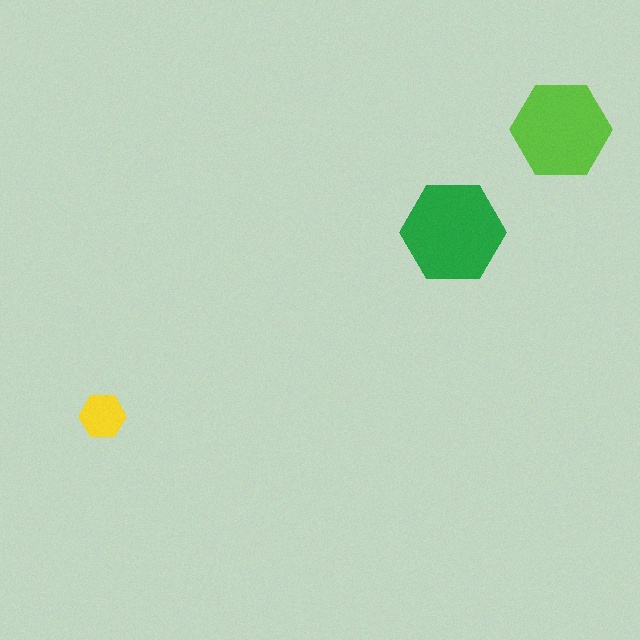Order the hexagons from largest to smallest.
the green one, the lime one, the yellow one.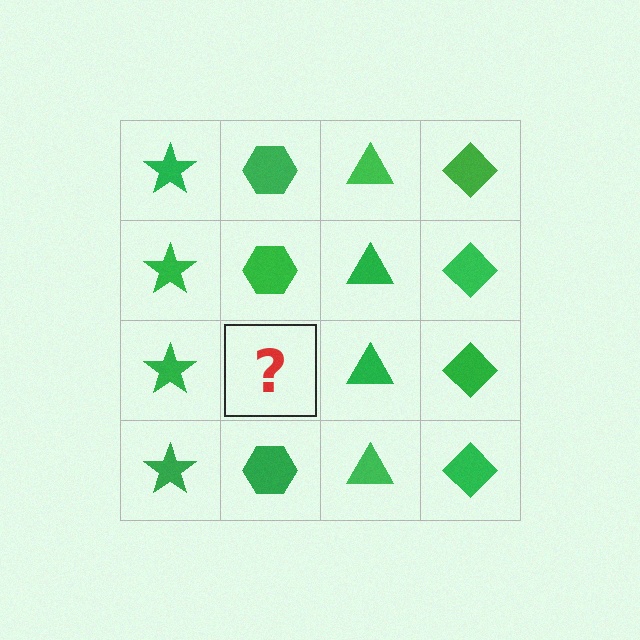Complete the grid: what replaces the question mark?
The question mark should be replaced with a green hexagon.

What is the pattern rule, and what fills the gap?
The rule is that each column has a consistent shape. The gap should be filled with a green hexagon.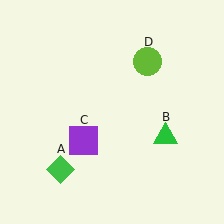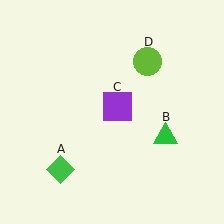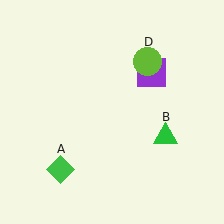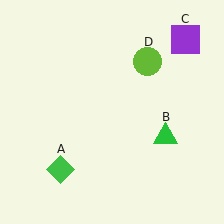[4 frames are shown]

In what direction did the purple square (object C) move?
The purple square (object C) moved up and to the right.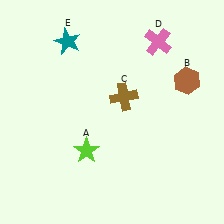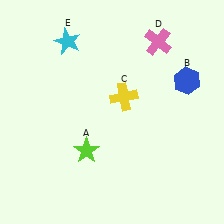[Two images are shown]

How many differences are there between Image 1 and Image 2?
There are 3 differences between the two images.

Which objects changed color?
B changed from brown to blue. C changed from brown to yellow. E changed from teal to cyan.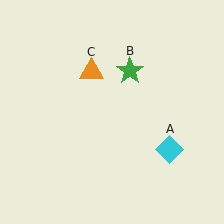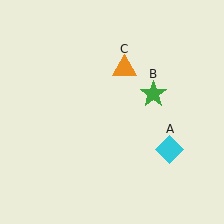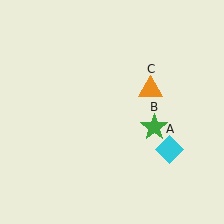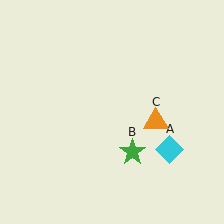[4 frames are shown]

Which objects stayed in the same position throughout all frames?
Cyan diamond (object A) remained stationary.